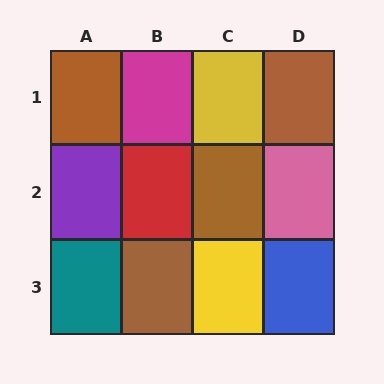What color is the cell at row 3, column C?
Yellow.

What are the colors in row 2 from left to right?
Purple, red, brown, pink.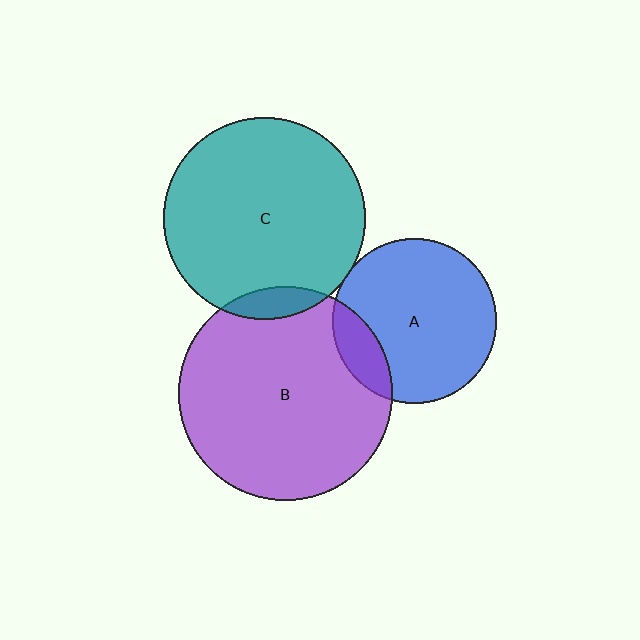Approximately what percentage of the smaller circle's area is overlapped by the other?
Approximately 15%.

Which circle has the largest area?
Circle B (purple).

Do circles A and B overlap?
Yes.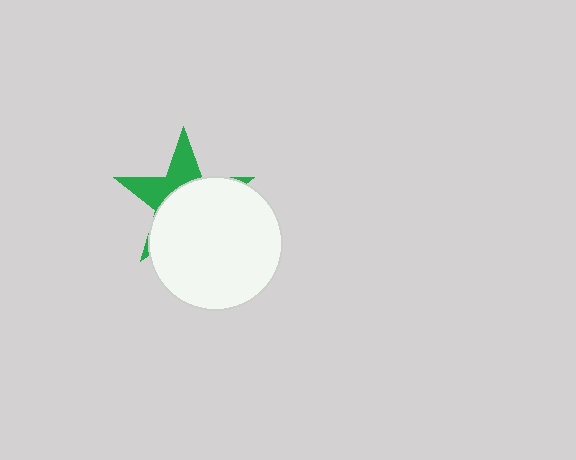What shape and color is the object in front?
The object in front is a white circle.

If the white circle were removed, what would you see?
You would see the complete green star.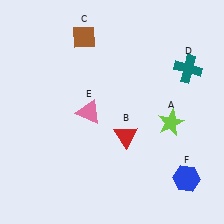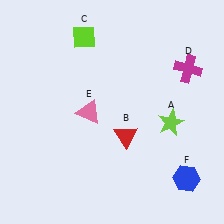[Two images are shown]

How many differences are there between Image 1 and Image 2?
There are 2 differences between the two images.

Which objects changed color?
C changed from brown to lime. D changed from teal to magenta.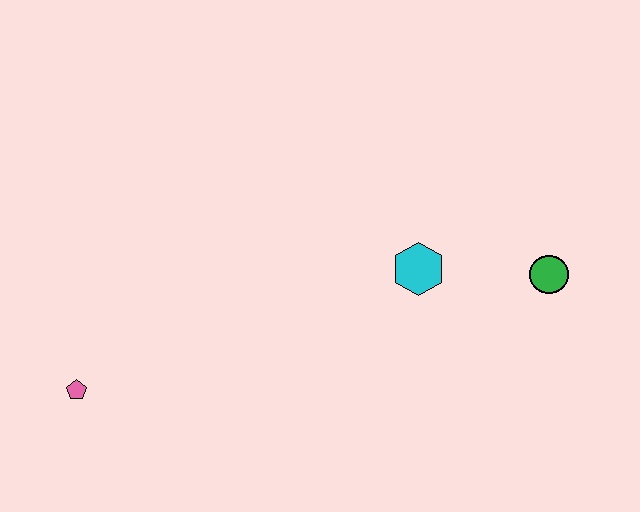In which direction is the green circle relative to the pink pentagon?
The green circle is to the right of the pink pentagon.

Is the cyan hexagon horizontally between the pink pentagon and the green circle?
Yes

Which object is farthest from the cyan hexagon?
The pink pentagon is farthest from the cyan hexagon.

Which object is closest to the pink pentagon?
The cyan hexagon is closest to the pink pentagon.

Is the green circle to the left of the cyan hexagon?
No